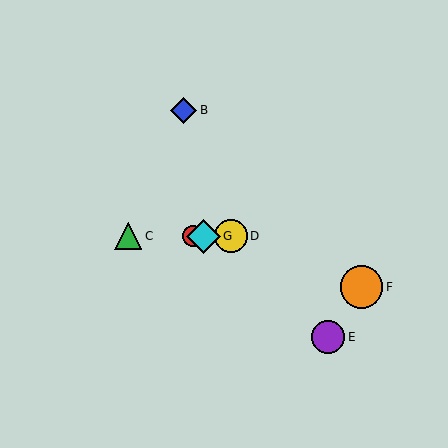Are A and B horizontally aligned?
No, A is at y≈236 and B is at y≈110.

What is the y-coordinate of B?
Object B is at y≈110.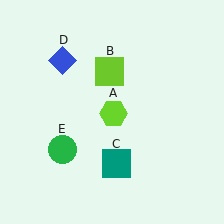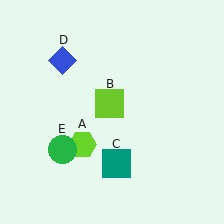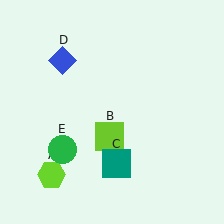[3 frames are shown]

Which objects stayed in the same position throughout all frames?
Teal square (object C) and blue diamond (object D) and green circle (object E) remained stationary.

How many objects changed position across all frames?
2 objects changed position: lime hexagon (object A), lime square (object B).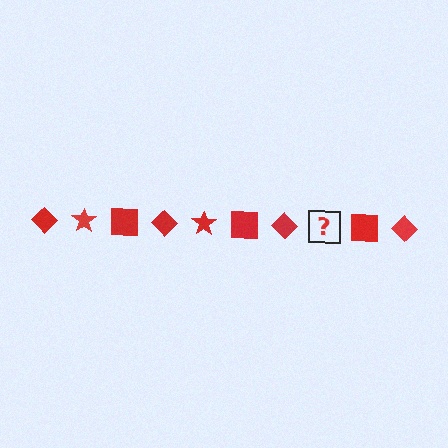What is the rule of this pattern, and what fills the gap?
The rule is that the pattern cycles through diamond, star, square shapes in red. The gap should be filled with a red star.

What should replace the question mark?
The question mark should be replaced with a red star.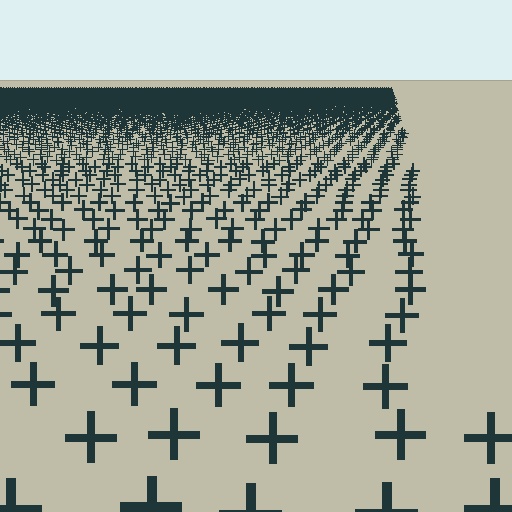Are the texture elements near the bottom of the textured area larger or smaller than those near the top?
Larger. Near the bottom, elements are closer to the viewer and appear at a bigger on-screen size.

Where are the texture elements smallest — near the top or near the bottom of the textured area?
Near the top.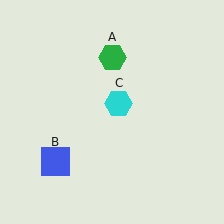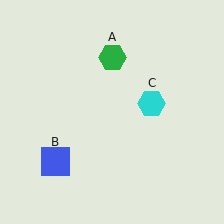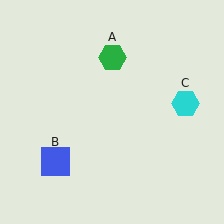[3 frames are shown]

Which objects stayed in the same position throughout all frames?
Green hexagon (object A) and blue square (object B) remained stationary.